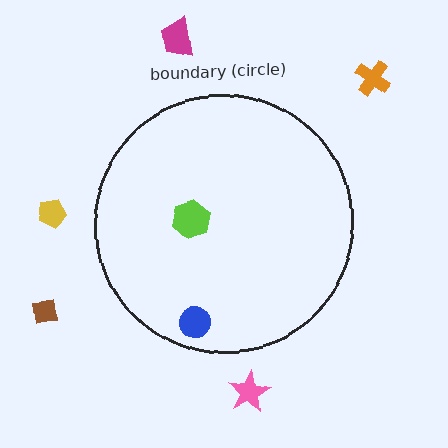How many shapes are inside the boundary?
2 inside, 5 outside.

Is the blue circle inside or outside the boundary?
Inside.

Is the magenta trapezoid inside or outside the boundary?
Outside.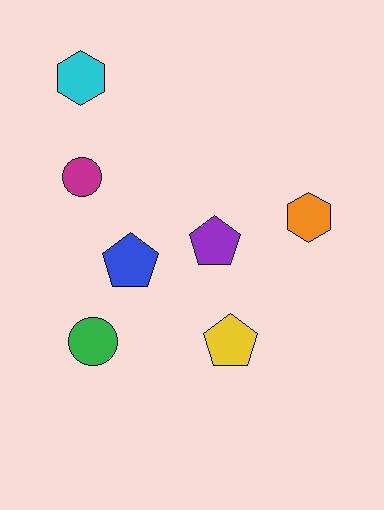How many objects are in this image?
There are 7 objects.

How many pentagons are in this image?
There are 3 pentagons.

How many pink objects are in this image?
There are no pink objects.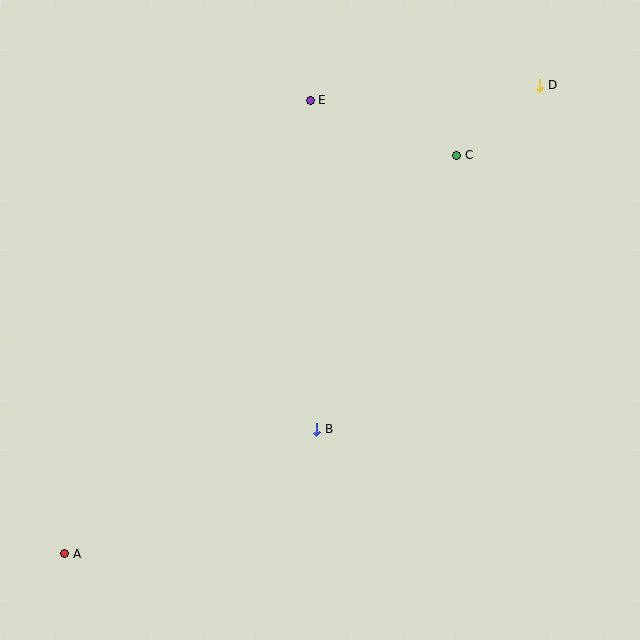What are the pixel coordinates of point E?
Point E is at (310, 100).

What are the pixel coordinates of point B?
Point B is at (317, 429).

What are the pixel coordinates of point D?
Point D is at (540, 85).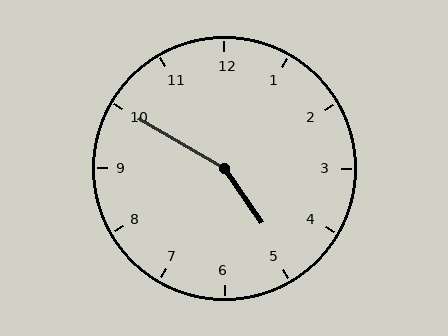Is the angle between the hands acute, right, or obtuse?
It is obtuse.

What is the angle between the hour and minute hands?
Approximately 155 degrees.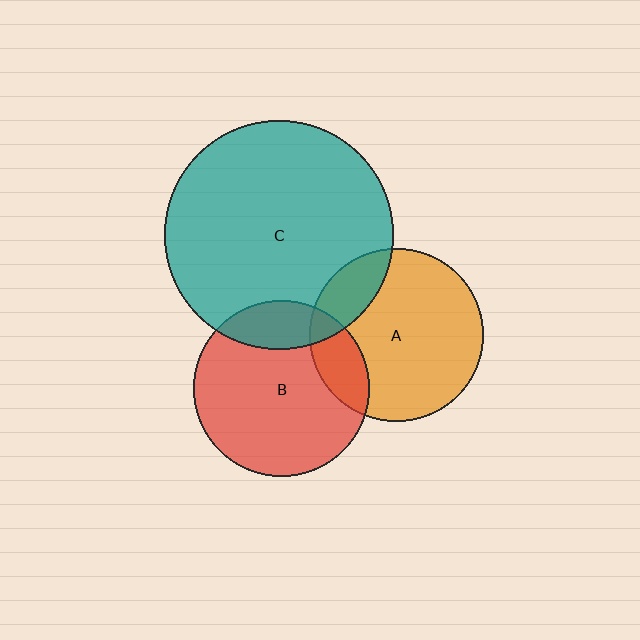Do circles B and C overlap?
Yes.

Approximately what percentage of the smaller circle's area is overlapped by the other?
Approximately 20%.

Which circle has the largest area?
Circle C (teal).